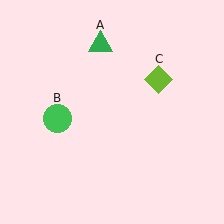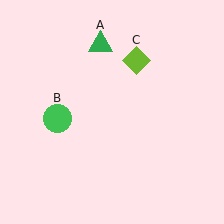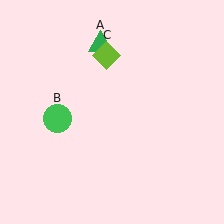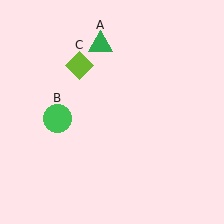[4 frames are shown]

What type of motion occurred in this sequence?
The lime diamond (object C) rotated counterclockwise around the center of the scene.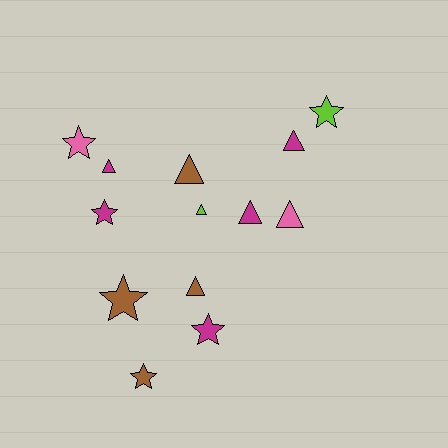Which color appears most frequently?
Magenta, with 5 objects.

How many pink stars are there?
There is 1 pink star.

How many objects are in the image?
There are 13 objects.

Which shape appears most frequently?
Triangle, with 7 objects.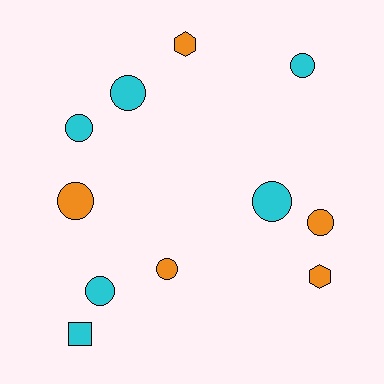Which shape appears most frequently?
Circle, with 8 objects.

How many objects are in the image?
There are 11 objects.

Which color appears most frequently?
Cyan, with 6 objects.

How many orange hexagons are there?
There are 2 orange hexagons.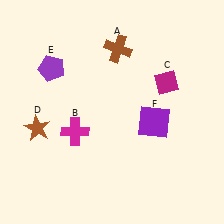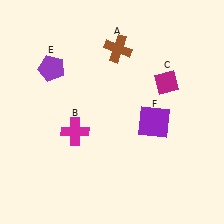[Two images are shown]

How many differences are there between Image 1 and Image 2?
There is 1 difference between the two images.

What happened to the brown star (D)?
The brown star (D) was removed in Image 2. It was in the bottom-left area of Image 1.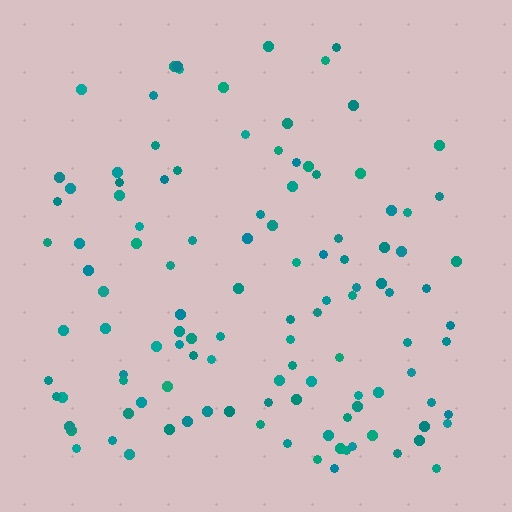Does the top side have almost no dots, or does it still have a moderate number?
Still a moderate number, just noticeably fewer than the bottom.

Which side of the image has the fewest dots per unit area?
The top.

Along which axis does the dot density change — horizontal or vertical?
Vertical.